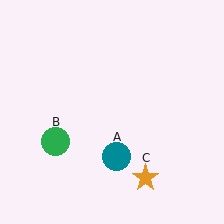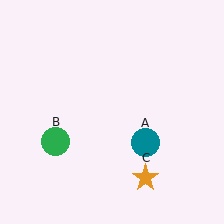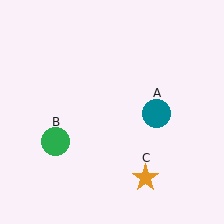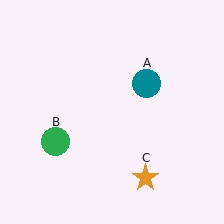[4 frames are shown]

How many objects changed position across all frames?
1 object changed position: teal circle (object A).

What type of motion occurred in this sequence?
The teal circle (object A) rotated counterclockwise around the center of the scene.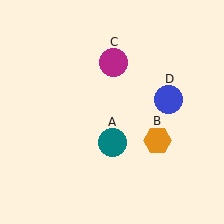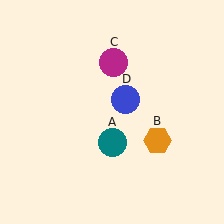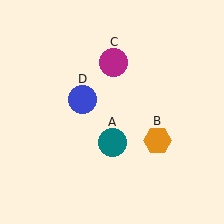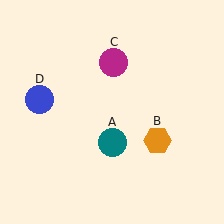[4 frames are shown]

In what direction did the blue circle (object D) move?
The blue circle (object D) moved left.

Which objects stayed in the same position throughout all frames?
Teal circle (object A) and orange hexagon (object B) and magenta circle (object C) remained stationary.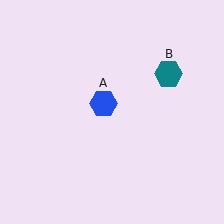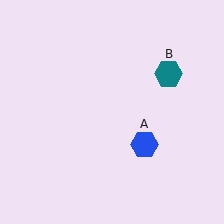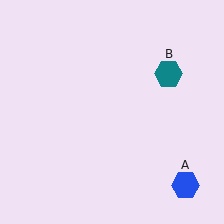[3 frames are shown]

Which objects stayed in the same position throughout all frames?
Teal hexagon (object B) remained stationary.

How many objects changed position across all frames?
1 object changed position: blue hexagon (object A).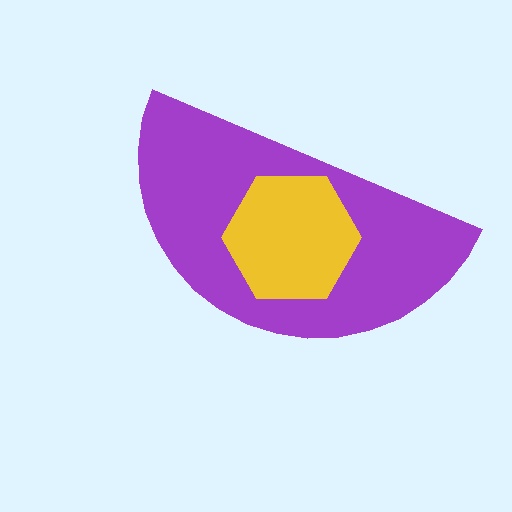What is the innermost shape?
The yellow hexagon.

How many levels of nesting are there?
2.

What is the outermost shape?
The purple semicircle.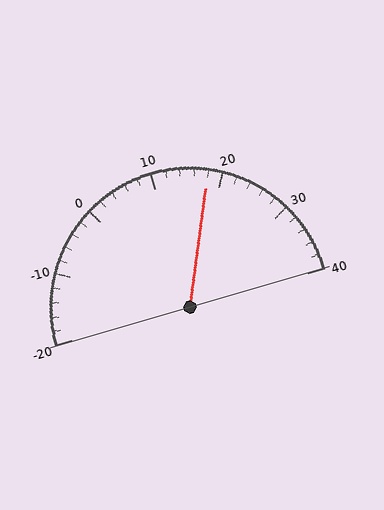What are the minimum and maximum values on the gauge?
The gauge ranges from -20 to 40.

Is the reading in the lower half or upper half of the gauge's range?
The reading is in the upper half of the range (-20 to 40).